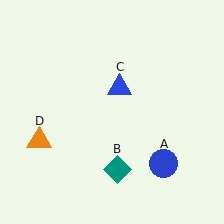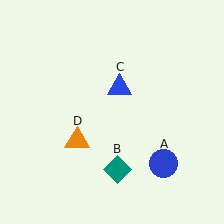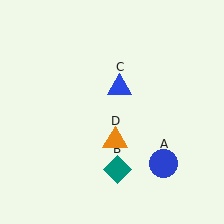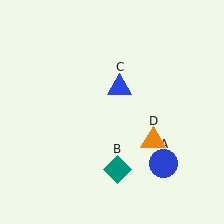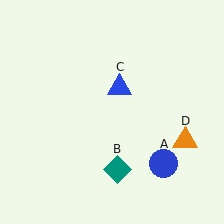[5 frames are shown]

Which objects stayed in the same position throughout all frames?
Blue circle (object A) and teal diamond (object B) and blue triangle (object C) remained stationary.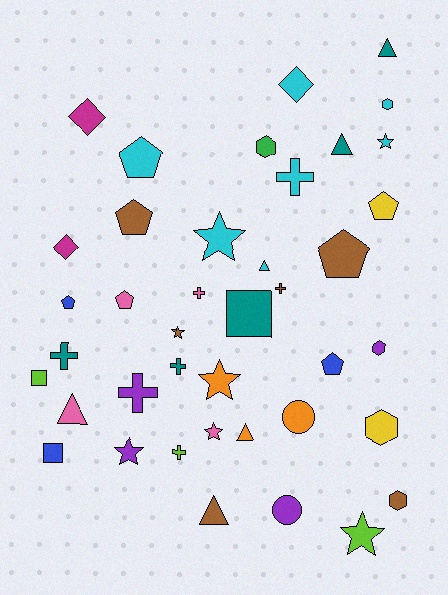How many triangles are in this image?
There are 6 triangles.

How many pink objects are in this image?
There are 4 pink objects.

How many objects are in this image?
There are 40 objects.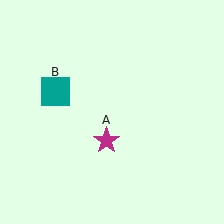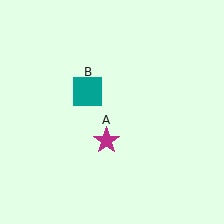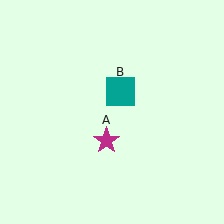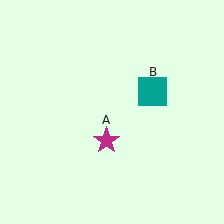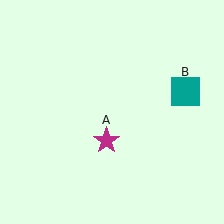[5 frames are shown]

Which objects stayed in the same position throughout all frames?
Magenta star (object A) remained stationary.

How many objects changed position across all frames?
1 object changed position: teal square (object B).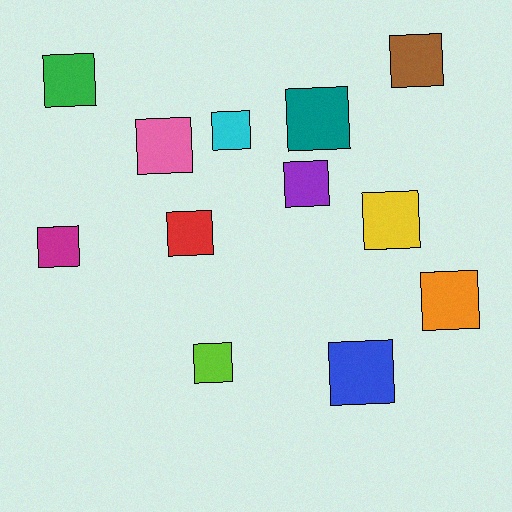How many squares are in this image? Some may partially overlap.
There are 12 squares.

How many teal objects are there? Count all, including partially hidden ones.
There is 1 teal object.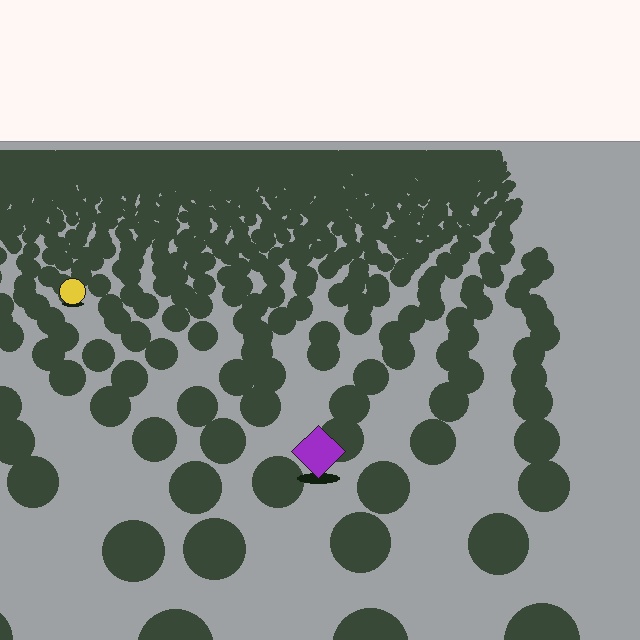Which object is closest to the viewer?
The purple diamond is closest. The texture marks near it are larger and more spread out.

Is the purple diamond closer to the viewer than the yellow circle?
Yes. The purple diamond is closer — you can tell from the texture gradient: the ground texture is coarser near it.